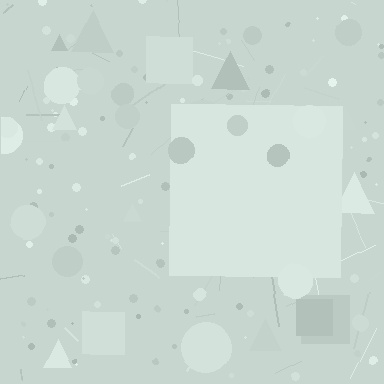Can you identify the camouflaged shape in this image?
The camouflaged shape is a square.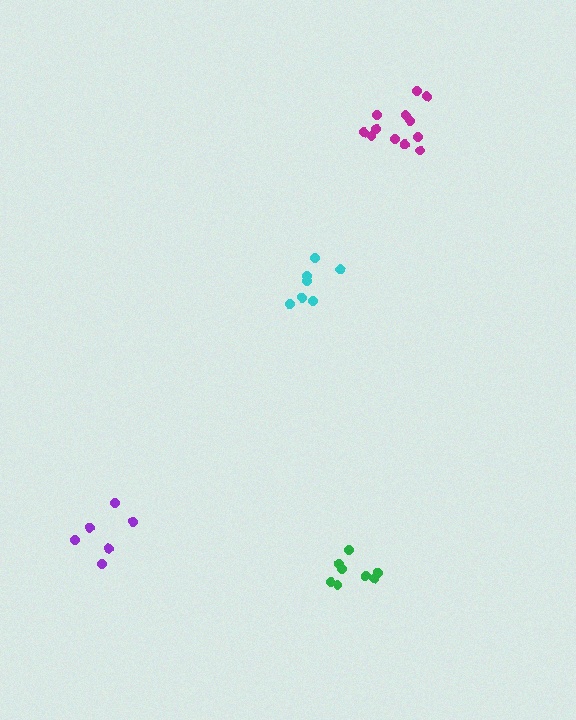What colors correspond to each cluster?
The clusters are colored: magenta, cyan, purple, green.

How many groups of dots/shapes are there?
There are 4 groups.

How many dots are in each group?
Group 1: 12 dots, Group 2: 7 dots, Group 3: 6 dots, Group 4: 8 dots (33 total).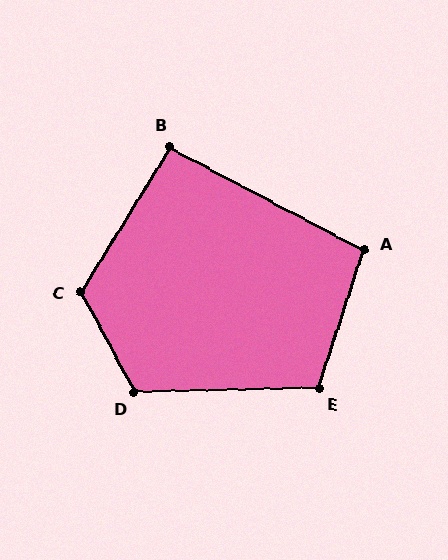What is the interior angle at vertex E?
Approximately 110 degrees (obtuse).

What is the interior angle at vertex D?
Approximately 117 degrees (obtuse).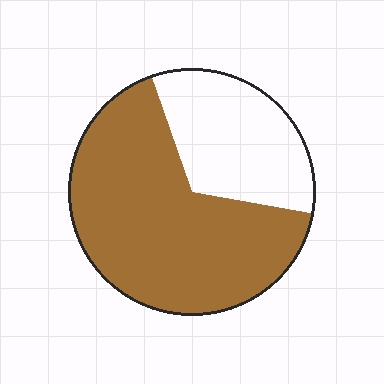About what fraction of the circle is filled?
About two thirds (2/3).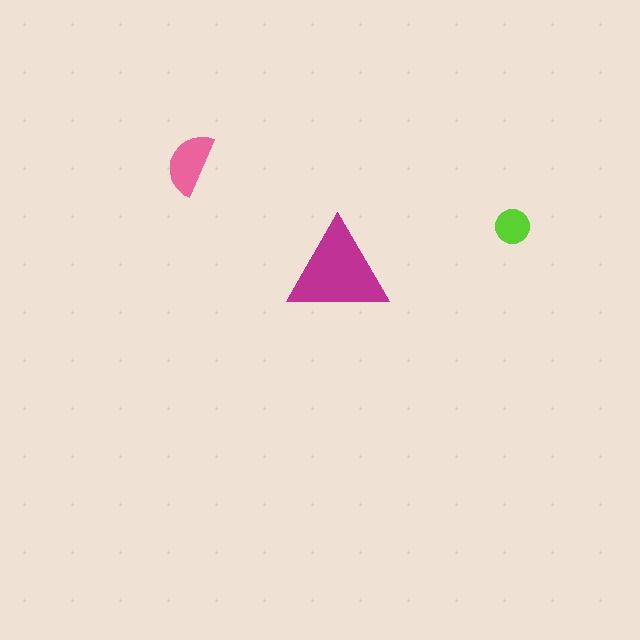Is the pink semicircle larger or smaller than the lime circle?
Larger.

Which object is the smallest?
The lime circle.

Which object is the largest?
The magenta triangle.